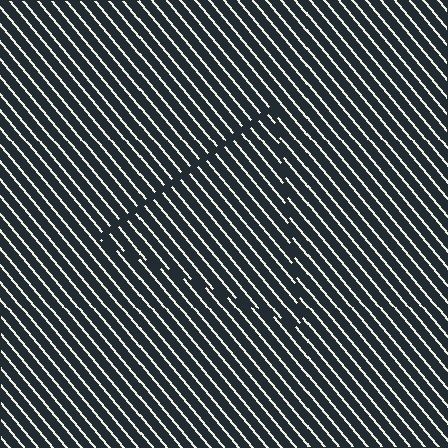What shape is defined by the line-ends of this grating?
An illusory triangle. The interior of the shape contains the same grating, shifted by half a period — the contour is defined by the phase discontinuity where line-ends from the inner and outer gratings abut.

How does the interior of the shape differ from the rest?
The interior of the shape contains the same grating, shifted by half a period — the contour is defined by the phase discontinuity where line-ends from the inner and outer gratings abut.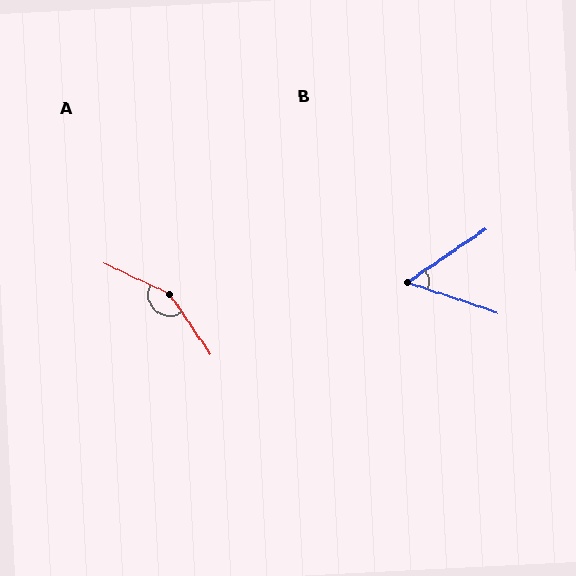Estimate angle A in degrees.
Approximately 149 degrees.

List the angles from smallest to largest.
B (52°), A (149°).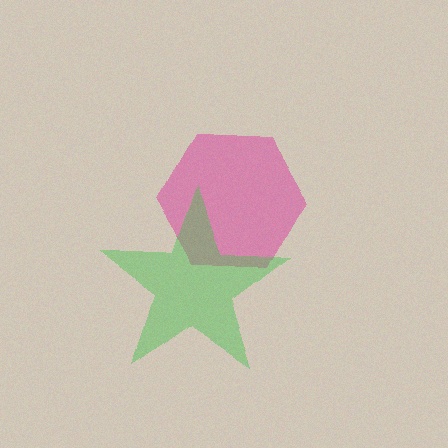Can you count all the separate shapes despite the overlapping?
Yes, there are 2 separate shapes.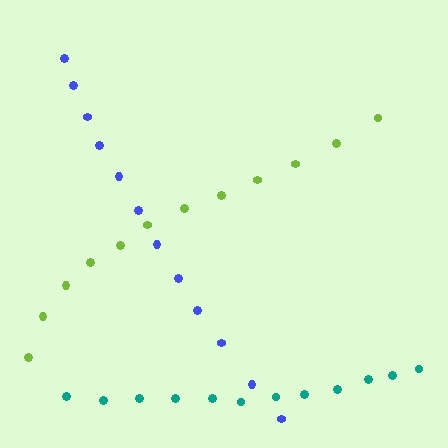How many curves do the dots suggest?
There are 3 distinct paths.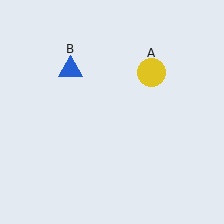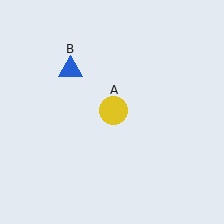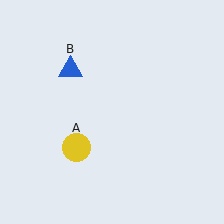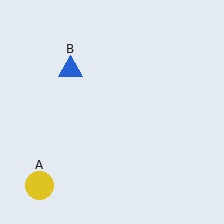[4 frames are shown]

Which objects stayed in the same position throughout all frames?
Blue triangle (object B) remained stationary.